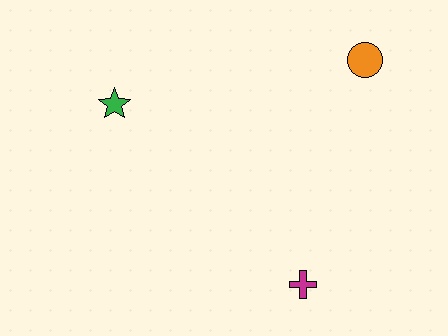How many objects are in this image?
There are 3 objects.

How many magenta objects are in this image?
There is 1 magenta object.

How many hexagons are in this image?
There are no hexagons.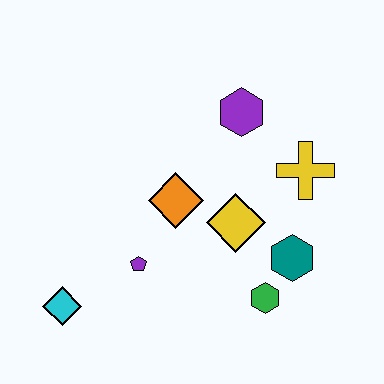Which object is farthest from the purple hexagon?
The cyan diamond is farthest from the purple hexagon.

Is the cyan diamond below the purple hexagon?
Yes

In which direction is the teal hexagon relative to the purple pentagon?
The teal hexagon is to the right of the purple pentagon.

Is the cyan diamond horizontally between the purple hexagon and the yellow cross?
No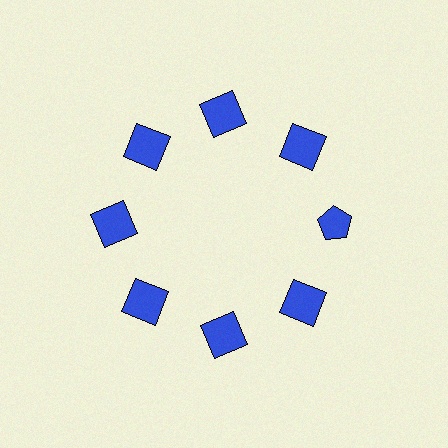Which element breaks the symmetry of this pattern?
The blue pentagon at roughly the 3 o'clock position breaks the symmetry. All other shapes are blue squares.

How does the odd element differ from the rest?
It has a different shape: pentagon instead of square.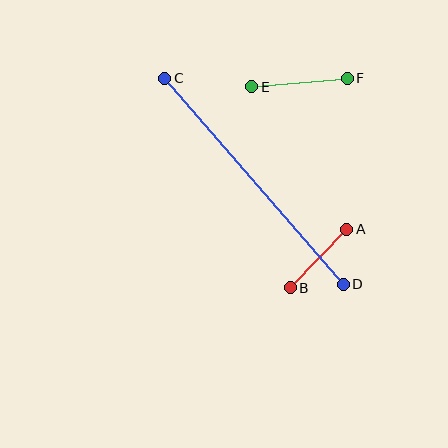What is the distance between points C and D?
The distance is approximately 273 pixels.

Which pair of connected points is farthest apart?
Points C and D are farthest apart.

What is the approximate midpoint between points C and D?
The midpoint is at approximately (254, 181) pixels.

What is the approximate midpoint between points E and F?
The midpoint is at approximately (299, 83) pixels.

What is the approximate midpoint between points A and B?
The midpoint is at approximately (319, 259) pixels.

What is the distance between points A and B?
The distance is approximately 82 pixels.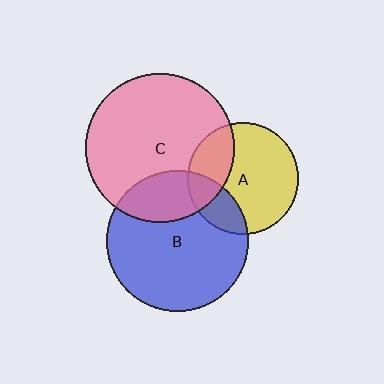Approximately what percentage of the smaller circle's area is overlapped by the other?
Approximately 20%.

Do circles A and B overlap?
Yes.